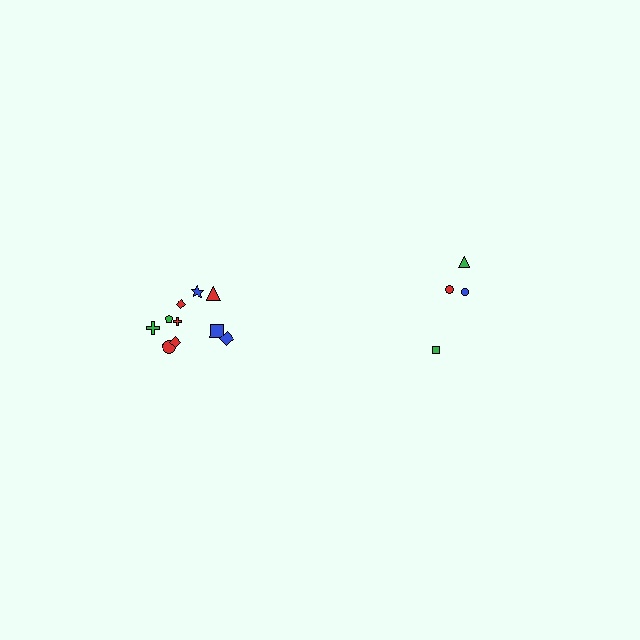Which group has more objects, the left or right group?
The left group.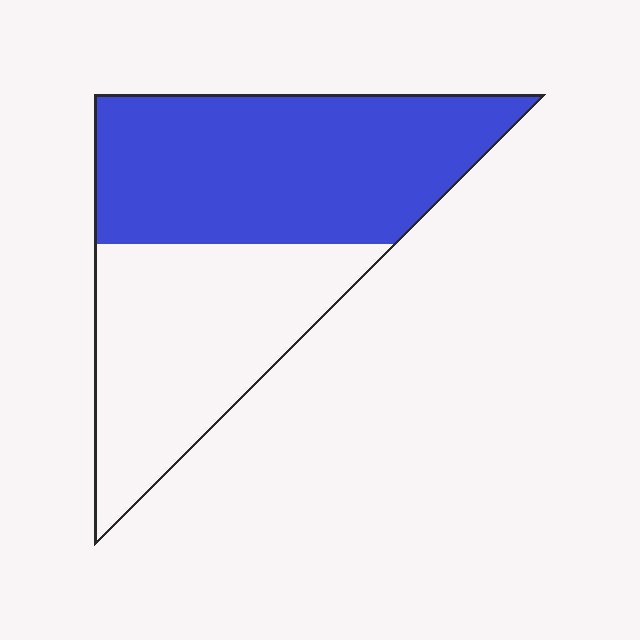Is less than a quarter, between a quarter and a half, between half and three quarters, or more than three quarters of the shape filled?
Between half and three quarters.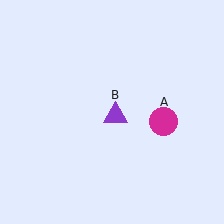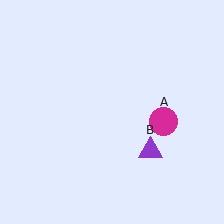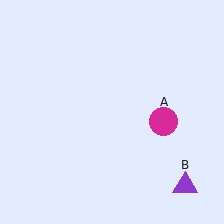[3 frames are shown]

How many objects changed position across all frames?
1 object changed position: purple triangle (object B).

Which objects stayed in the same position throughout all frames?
Magenta circle (object A) remained stationary.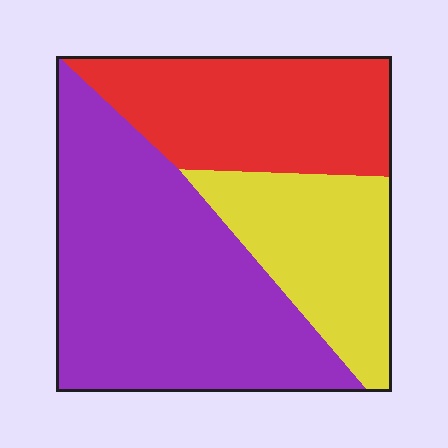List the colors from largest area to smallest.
From largest to smallest: purple, red, yellow.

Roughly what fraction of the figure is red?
Red takes up between a sixth and a third of the figure.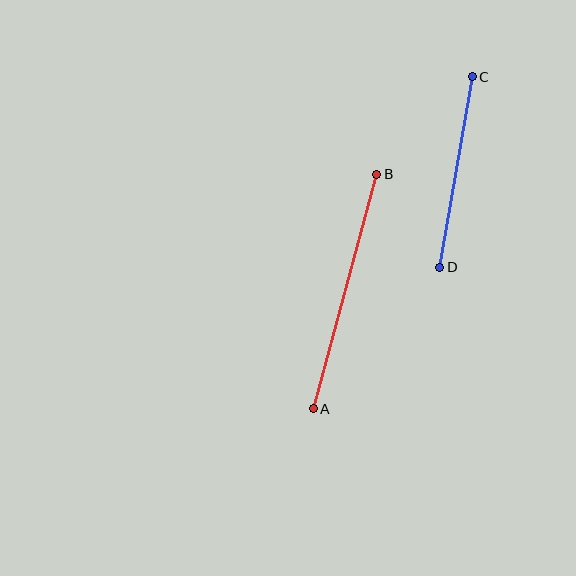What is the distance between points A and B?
The distance is approximately 243 pixels.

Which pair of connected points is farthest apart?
Points A and B are farthest apart.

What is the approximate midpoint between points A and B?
The midpoint is at approximately (345, 291) pixels.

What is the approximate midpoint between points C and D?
The midpoint is at approximately (456, 172) pixels.